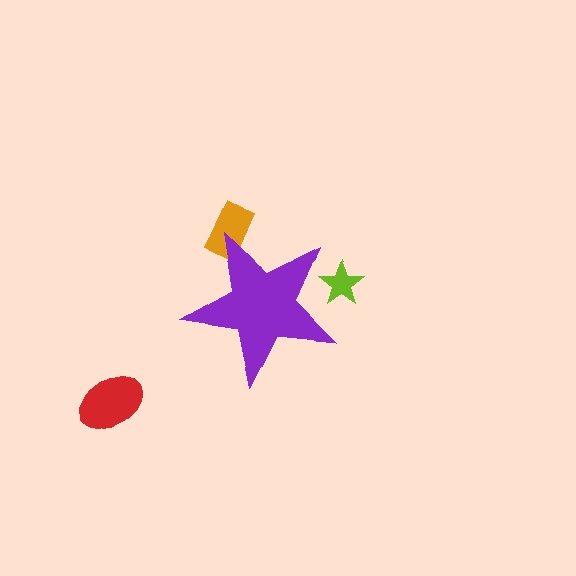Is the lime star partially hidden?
Yes, the lime star is partially hidden behind the purple star.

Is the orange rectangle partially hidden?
Yes, the orange rectangle is partially hidden behind the purple star.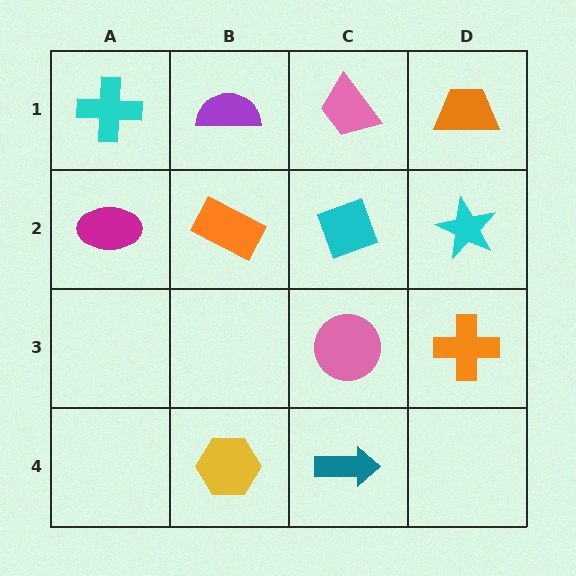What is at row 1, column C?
A pink trapezoid.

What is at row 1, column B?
A purple semicircle.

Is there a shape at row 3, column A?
No, that cell is empty.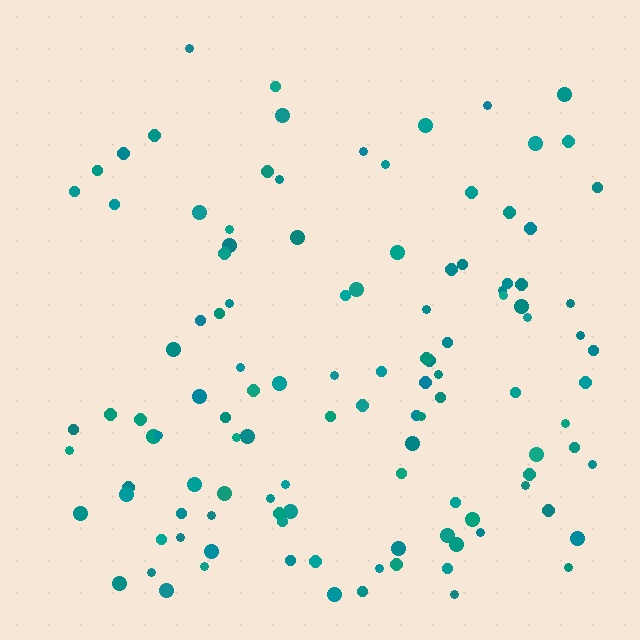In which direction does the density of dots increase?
From top to bottom, with the bottom side densest.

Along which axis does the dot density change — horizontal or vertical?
Vertical.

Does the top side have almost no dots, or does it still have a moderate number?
Still a moderate number, just noticeably fewer than the bottom.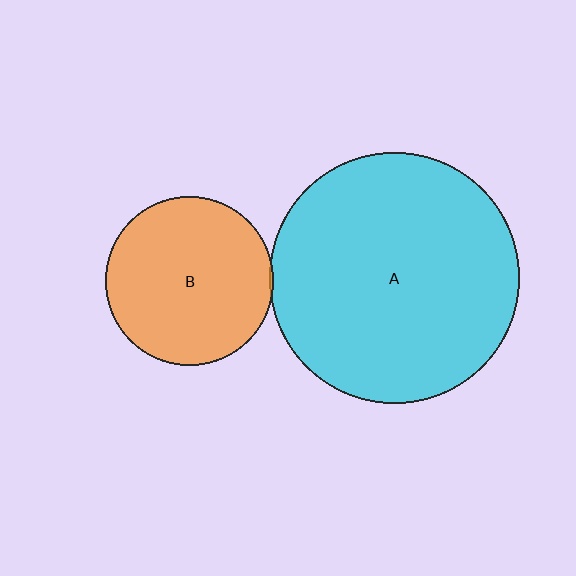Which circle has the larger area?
Circle A (cyan).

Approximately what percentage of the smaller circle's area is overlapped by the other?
Approximately 5%.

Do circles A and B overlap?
Yes.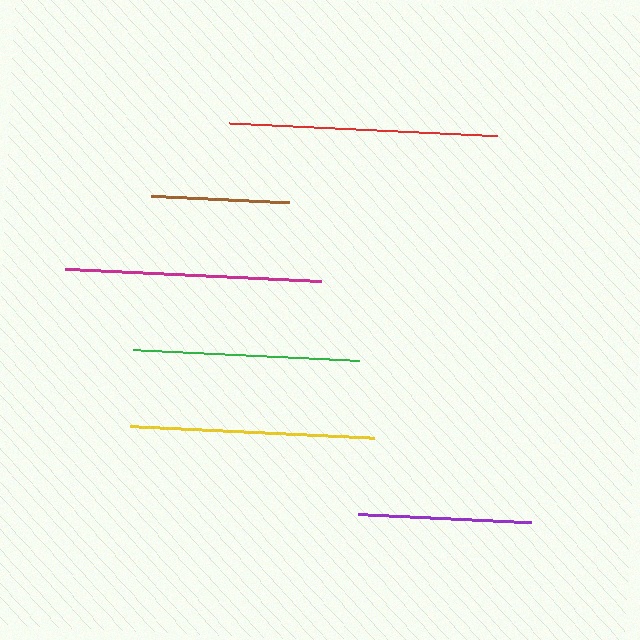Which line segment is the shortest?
The brown line is the shortest at approximately 137 pixels.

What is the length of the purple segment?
The purple segment is approximately 173 pixels long.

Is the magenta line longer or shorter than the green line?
The magenta line is longer than the green line.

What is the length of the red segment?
The red segment is approximately 268 pixels long.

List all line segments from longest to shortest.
From longest to shortest: red, magenta, yellow, green, purple, brown.